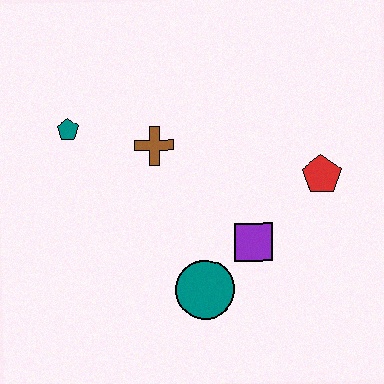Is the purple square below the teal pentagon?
Yes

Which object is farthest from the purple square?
The teal pentagon is farthest from the purple square.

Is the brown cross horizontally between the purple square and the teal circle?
No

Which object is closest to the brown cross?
The teal pentagon is closest to the brown cross.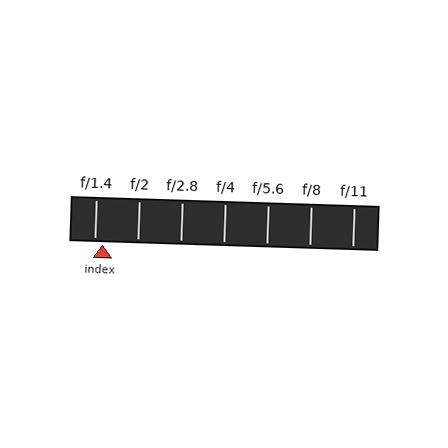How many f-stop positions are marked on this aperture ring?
There are 7 f-stop positions marked.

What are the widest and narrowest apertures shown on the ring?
The widest aperture shown is f/1.4 and the narrowest is f/11.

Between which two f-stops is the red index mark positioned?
The index mark is between f/1.4 and f/2.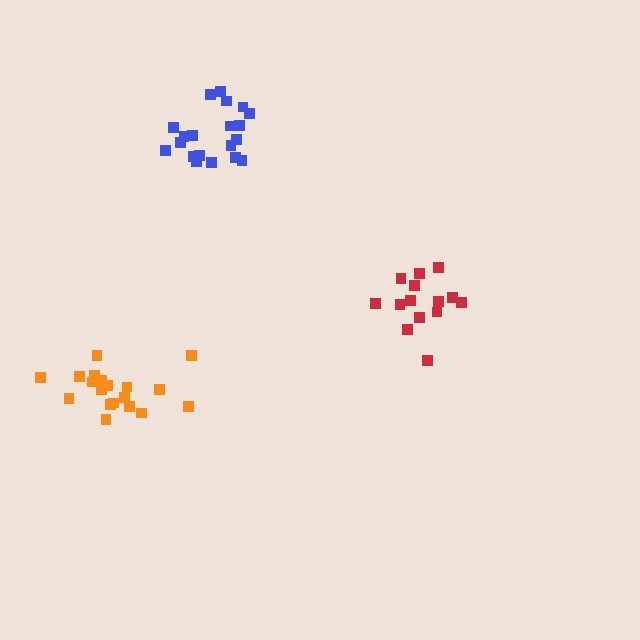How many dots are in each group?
Group 1: 14 dots, Group 2: 19 dots, Group 3: 20 dots (53 total).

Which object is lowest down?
The orange cluster is bottommost.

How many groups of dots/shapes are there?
There are 3 groups.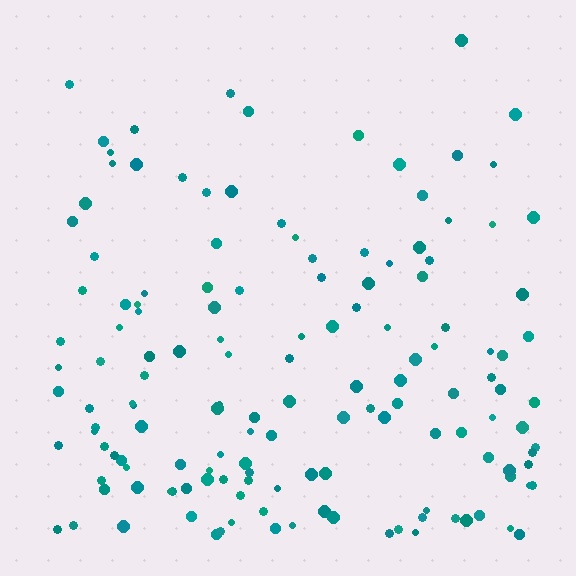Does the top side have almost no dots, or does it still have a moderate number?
Still a moderate number, just noticeably fewer than the bottom.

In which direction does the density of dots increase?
From top to bottom, with the bottom side densest.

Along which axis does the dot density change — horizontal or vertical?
Vertical.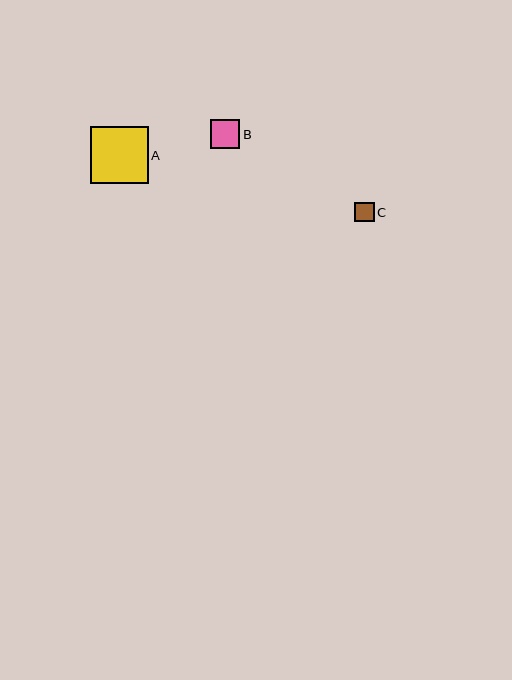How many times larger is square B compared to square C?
Square B is approximately 1.5 times the size of square C.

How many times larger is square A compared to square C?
Square A is approximately 3.0 times the size of square C.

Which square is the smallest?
Square C is the smallest with a size of approximately 19 pixels.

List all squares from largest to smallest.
From largest to smallest: A, B, C.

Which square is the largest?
Square A is the largest with a size of approximately 58 pixels.